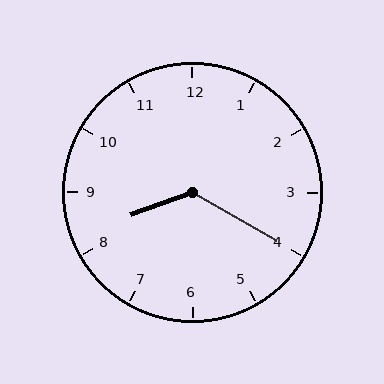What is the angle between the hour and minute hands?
Approximately 130 degrees.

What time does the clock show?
8:20.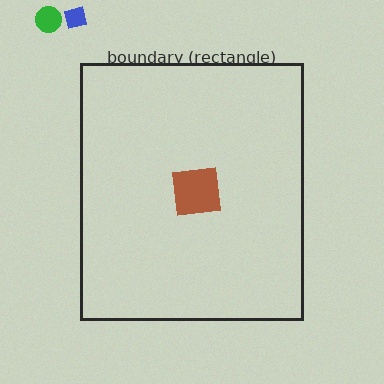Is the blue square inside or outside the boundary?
Outside.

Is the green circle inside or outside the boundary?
Outside.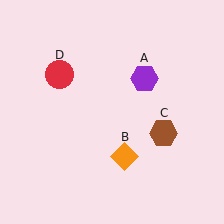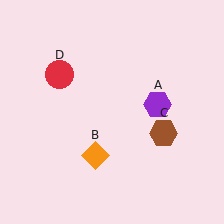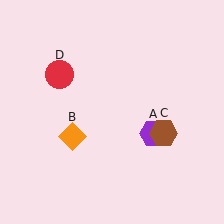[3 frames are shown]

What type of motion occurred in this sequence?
The purple hexagon (object A), orange diamond (object B) rotated clockwise around the center of the scene.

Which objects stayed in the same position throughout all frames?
Brown hexagon (object C) and red circle (object D) remained stationary.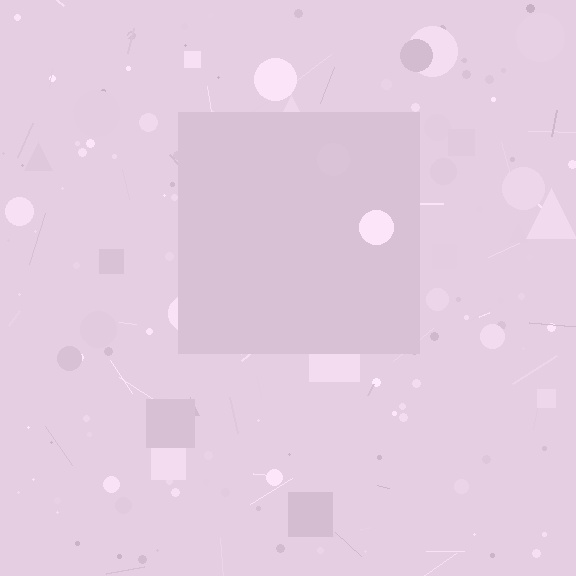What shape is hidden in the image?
A square is hidden in the image.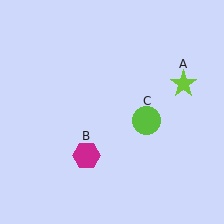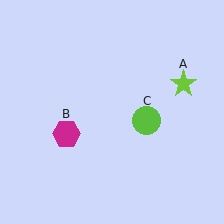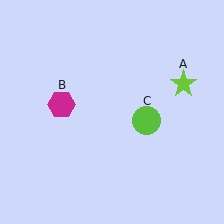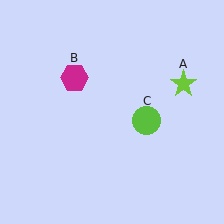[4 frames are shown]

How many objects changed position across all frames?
1 object changed position: magenta hexagon (object B).